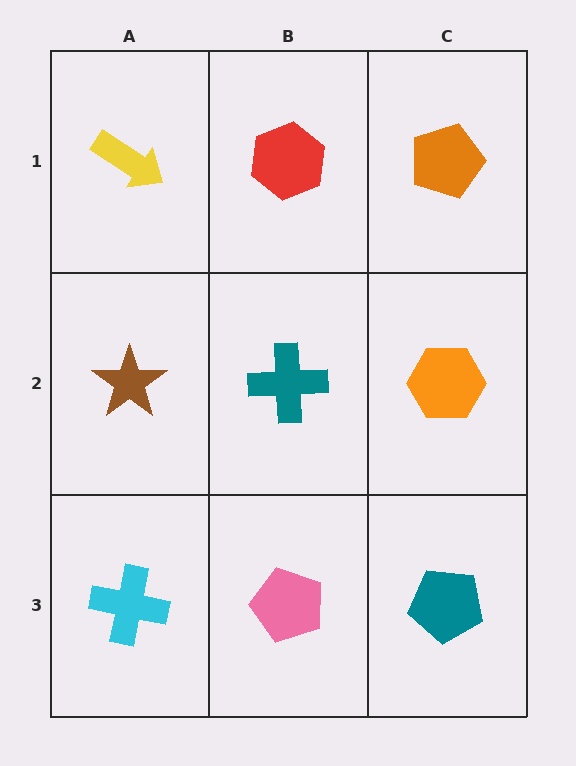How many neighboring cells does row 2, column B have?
4.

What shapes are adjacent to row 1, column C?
An orange hexagon (row 2, column C), a red hexagon (row 1, column B).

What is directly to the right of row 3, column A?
A pink pentagon.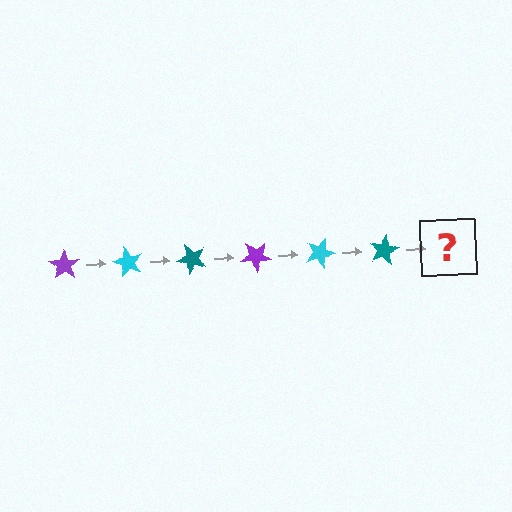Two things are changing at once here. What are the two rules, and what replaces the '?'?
The two rules are that it rotates 60 degrees each step and the color cycles through purple, cyan, and teal. The '?' should be a purple star, rotated 360 degrees from the start.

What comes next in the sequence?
The next element should be a purple star, rotated 360 degrees from the start.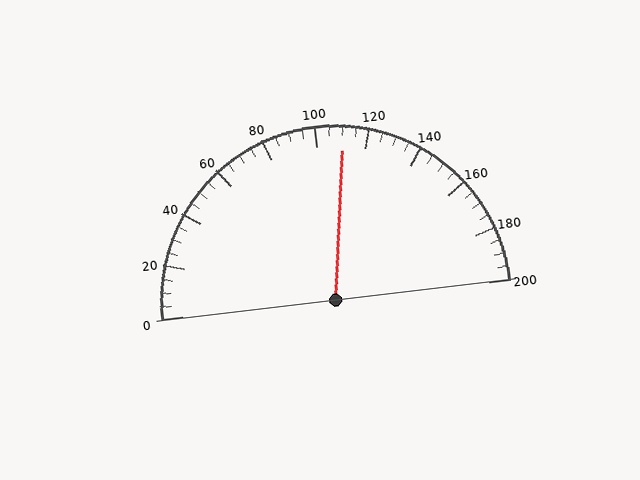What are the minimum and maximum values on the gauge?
The gauge ranges from 0 to 200.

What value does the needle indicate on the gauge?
The needle indicates approximately 110.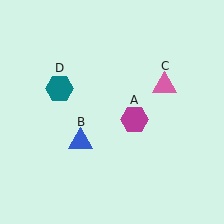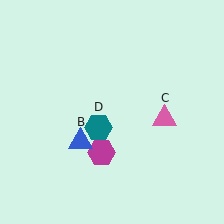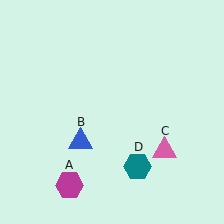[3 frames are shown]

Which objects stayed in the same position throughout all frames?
Blue triangle (object B) remained stationary.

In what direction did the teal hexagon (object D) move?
The teal hexagon (object D) moved down and to the right.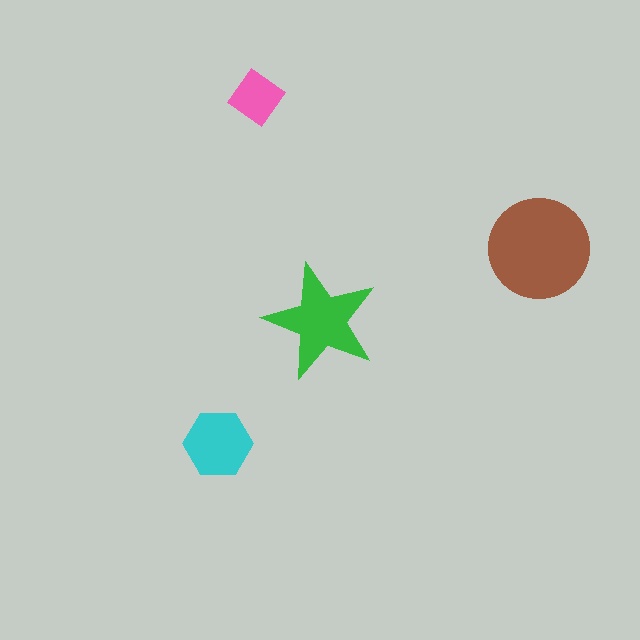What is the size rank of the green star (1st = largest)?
2nd.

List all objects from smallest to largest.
The pink diamond, the cyan hexagon, the green star, the brown circle.